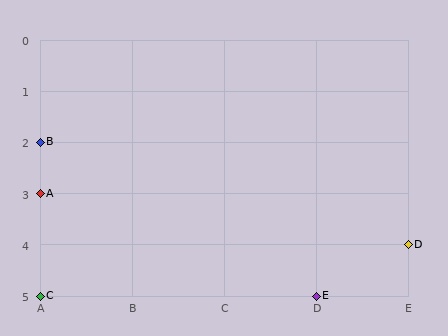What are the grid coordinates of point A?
Point A is at grid coordinates (A, 3).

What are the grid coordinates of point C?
Point C is at grid coordinates (A, 5).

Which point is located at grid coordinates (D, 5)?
Point E is at (D, 5).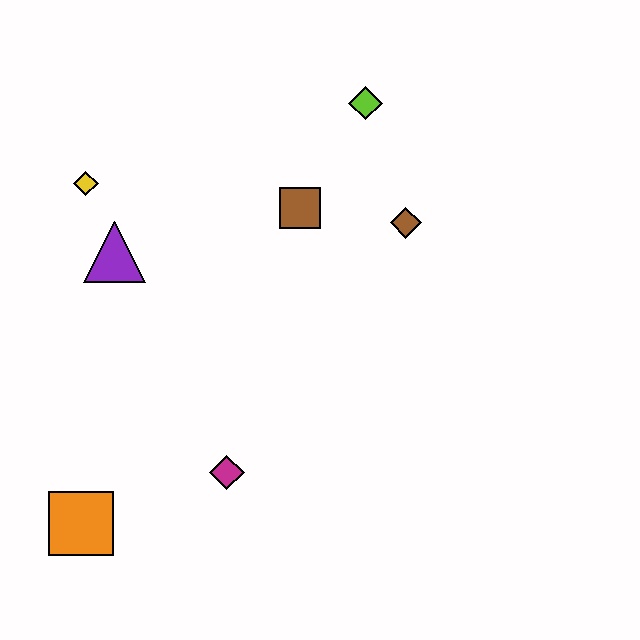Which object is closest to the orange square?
The magenta diamond is closest to the orange square.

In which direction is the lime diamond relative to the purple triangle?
The lime diamond is to the right of the purple triangle.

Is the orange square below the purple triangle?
Yes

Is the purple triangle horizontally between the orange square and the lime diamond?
Yes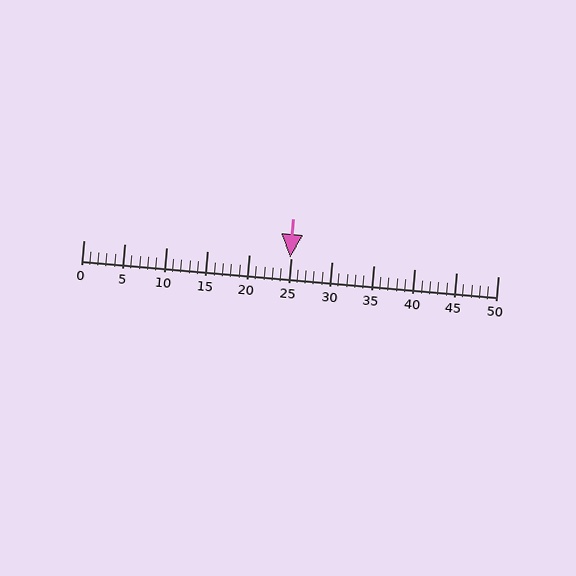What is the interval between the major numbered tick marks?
The major tick marks are spaced 5 units apart.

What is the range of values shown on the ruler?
The ruler shows values from 0 to 50.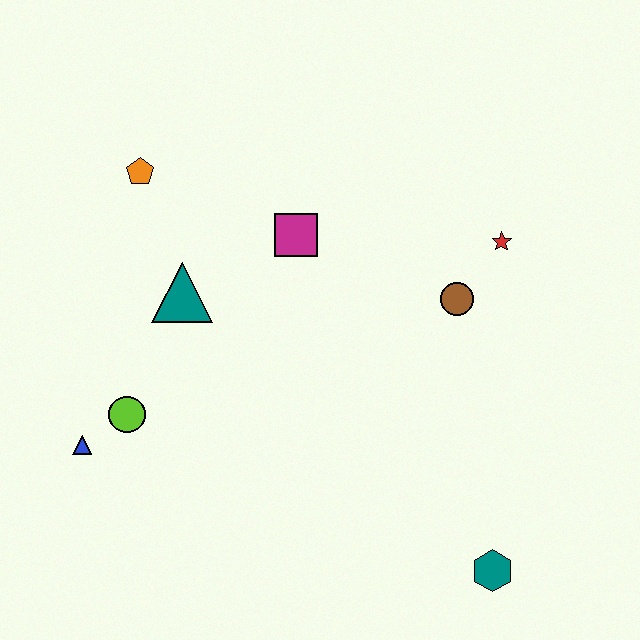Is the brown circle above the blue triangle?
Yes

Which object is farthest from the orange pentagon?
The teal hexagon is farthest from the orange pentagon.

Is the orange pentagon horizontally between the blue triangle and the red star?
Yes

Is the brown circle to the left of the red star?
Yes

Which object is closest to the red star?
The brown circle is closest to the red star.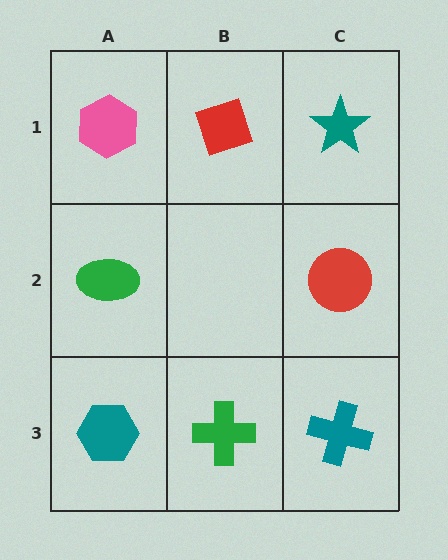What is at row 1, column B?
A red diamond.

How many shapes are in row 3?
3 shapes.